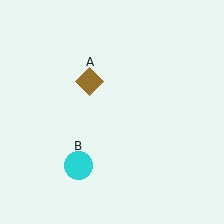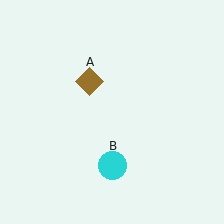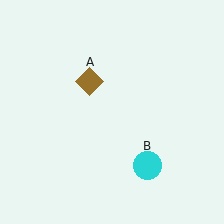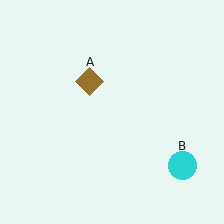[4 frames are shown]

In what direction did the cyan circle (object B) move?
The cyan circle (object B) moved right.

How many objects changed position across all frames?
1 object changed position: cyan circle (object B).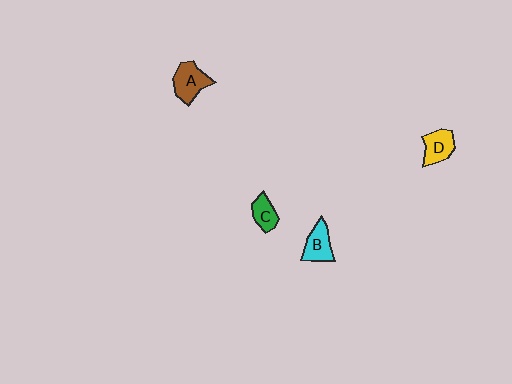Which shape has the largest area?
Shape A (brown).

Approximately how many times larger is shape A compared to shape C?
Approximately 1.6 times.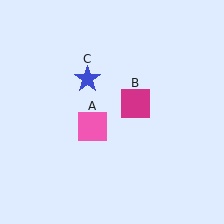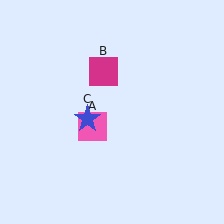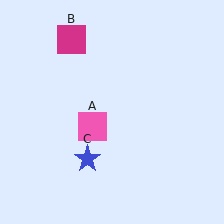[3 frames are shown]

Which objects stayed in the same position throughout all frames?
Pink square (object A) remained stationary.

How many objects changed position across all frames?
2 objects changed position: magenta square (object B), blue star (object C).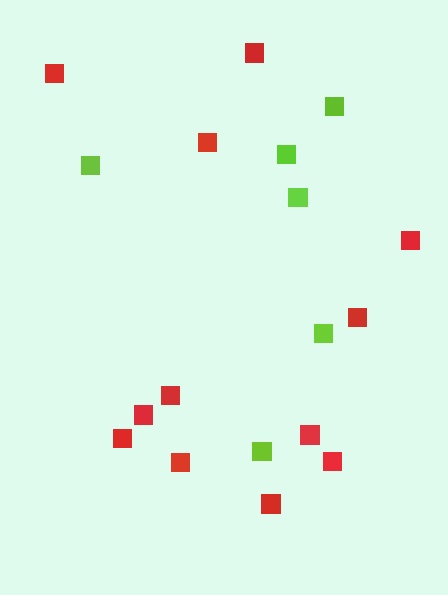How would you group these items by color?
There are 2 groups: one group of lime squares (6) and one group of red squares (12).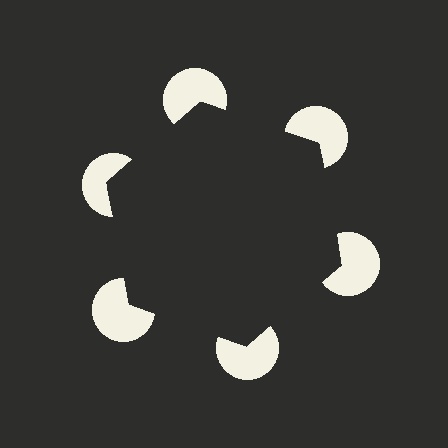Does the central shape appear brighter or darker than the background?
It typically appears slightly darker than the background, even though no actual brightness change is drawn.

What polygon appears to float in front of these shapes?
An illusory hexagon — its edges are inferred from the aligned wedge cuts in the pac-man discs, not physically drawn.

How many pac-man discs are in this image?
There are 6 — one at each vertex of the illusory hexagon.